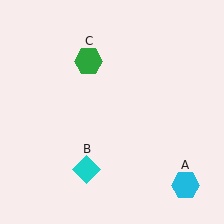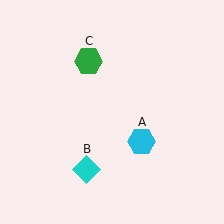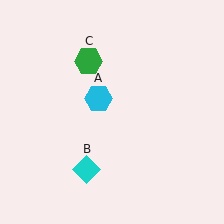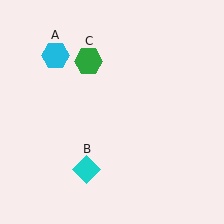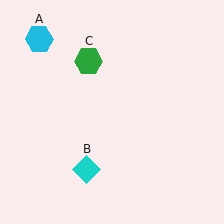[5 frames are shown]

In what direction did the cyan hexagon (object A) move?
The cyan hexagon (object A) moved up and to the left.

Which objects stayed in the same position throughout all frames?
Cyan diamond (object B) and green hexagon (object C) remained stationary.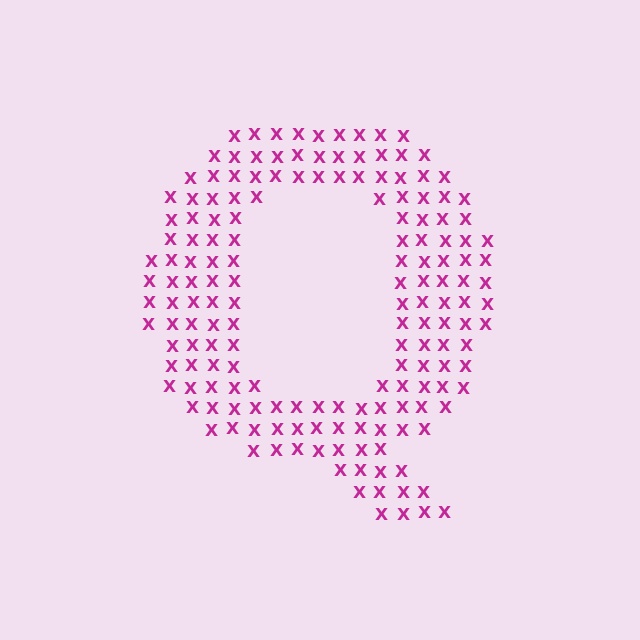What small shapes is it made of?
It is made of small letter X's.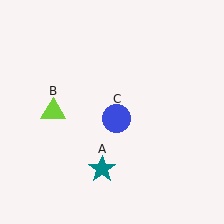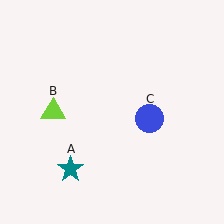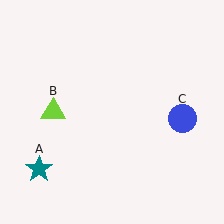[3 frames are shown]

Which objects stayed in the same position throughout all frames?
Lime triangle (object B) remained stationary.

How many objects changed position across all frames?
2 objects changed position: teal star (object A), blue circle (object C).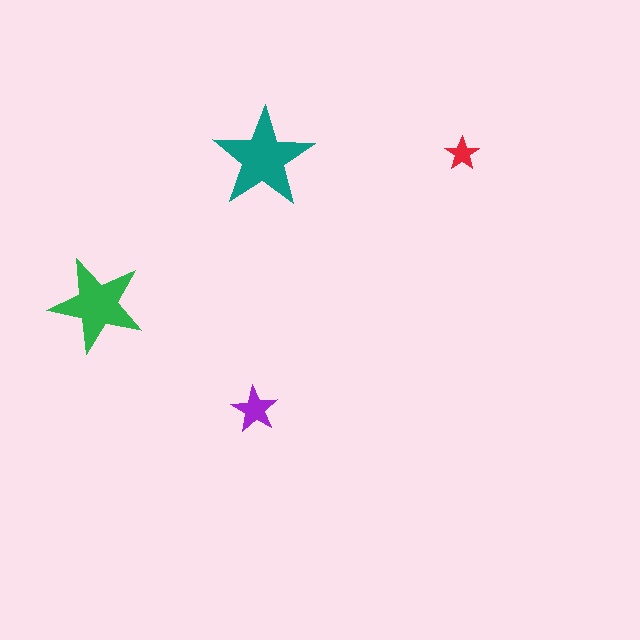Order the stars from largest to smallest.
the teal one, the green one, the purple one, the red one.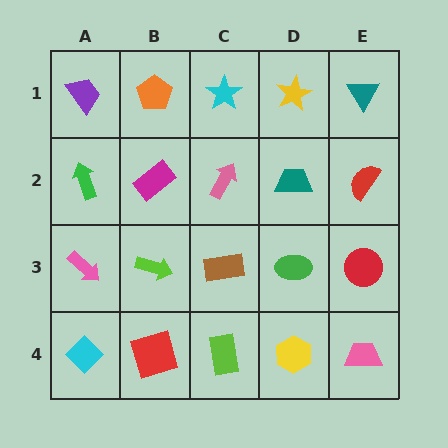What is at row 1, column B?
An orange pentagon.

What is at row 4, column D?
A yellow hexagon.